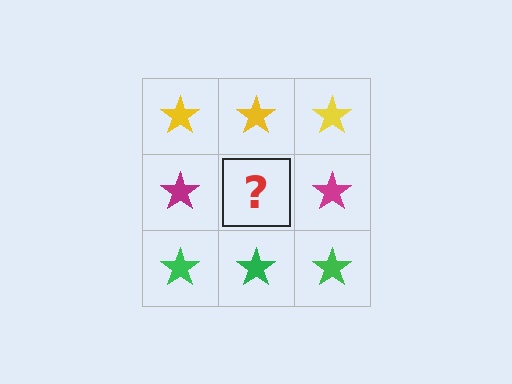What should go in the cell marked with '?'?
The missing cell should contain a magenta star.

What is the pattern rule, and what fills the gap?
The rule is that each row has a consistent color. The gap should be filled with a magenta star.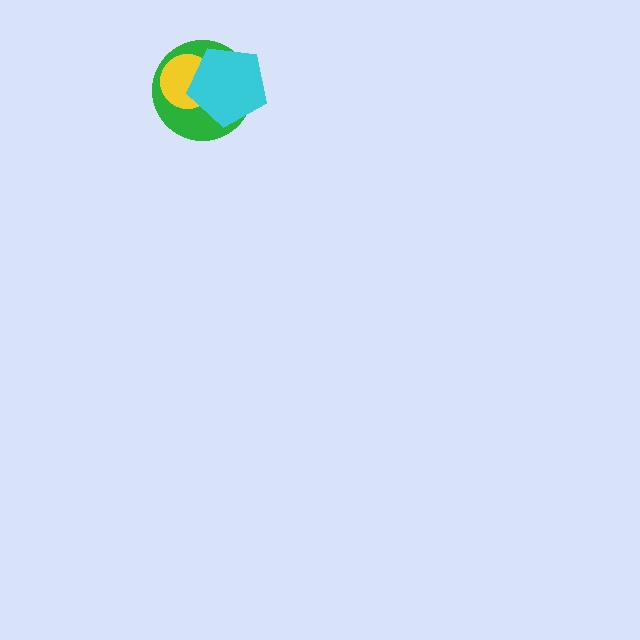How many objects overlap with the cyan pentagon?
2 objects overlap with the cyan pentagon.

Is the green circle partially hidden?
Yes, it is partially covered by another shape.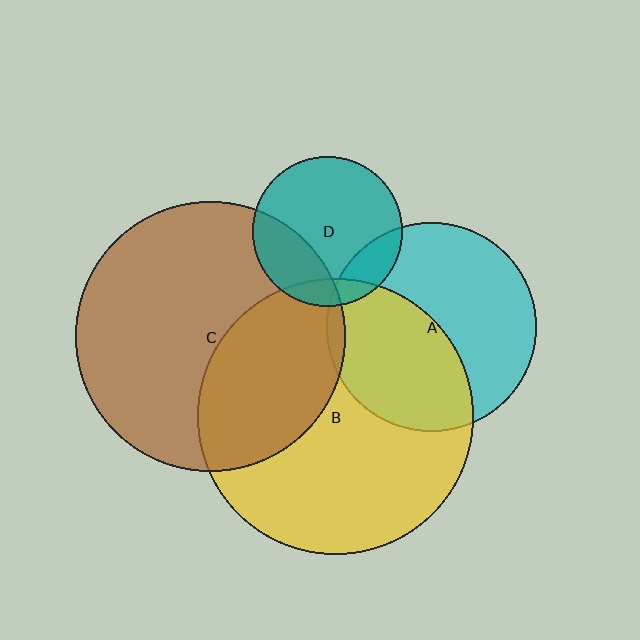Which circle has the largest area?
Circle B (yellow).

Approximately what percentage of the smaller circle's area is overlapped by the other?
Approximately 25%.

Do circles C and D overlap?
Yes.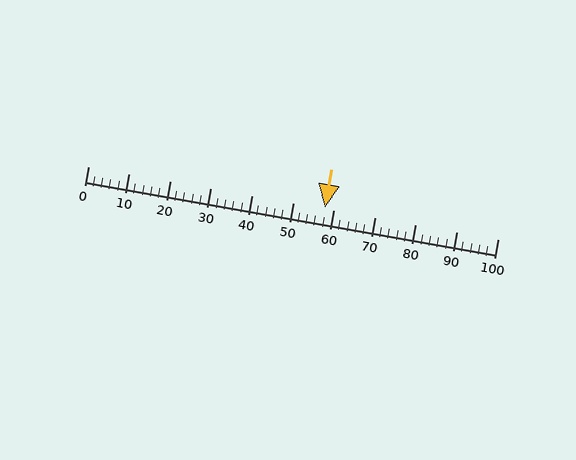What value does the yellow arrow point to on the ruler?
The yellow arrow points to approximately 58.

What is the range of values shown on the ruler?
The ruler shows values from 0 to 100.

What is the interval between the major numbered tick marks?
The major tick marks are spaced 10 units apart.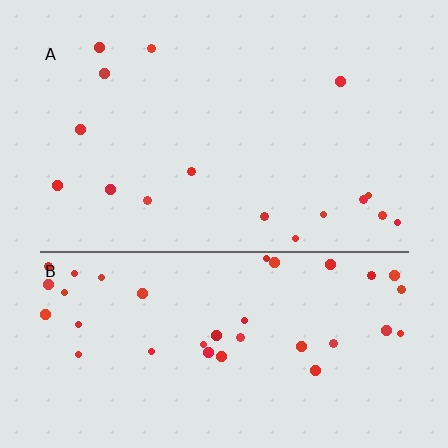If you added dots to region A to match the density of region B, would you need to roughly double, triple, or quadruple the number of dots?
Approximately double.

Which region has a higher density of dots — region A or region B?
B (the bottom).